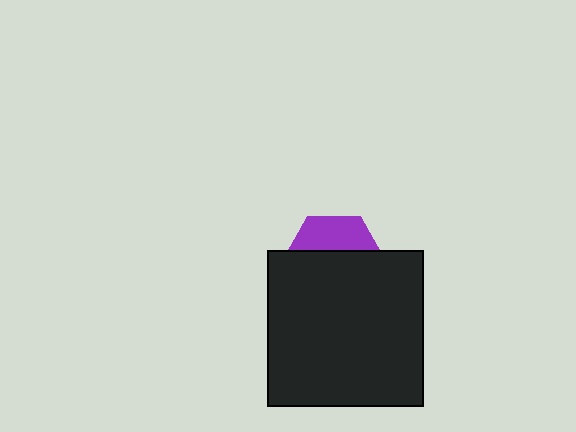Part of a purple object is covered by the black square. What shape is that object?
It is a hexagon.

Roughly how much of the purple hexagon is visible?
A small part of it is visible (roughly 33%).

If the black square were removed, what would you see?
You would see the complete purple hexagon.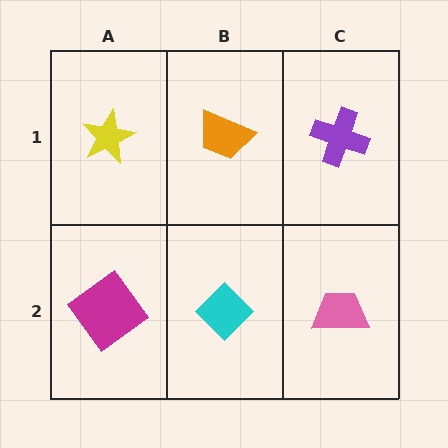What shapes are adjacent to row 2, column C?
A purple cross (row 1, column C), a cyan diamond (row 2, column B).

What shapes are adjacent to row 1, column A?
A magenta diamond (row 2, column A), an orange trapezoid (row 1, column B).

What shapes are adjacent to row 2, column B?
An orange trapezoid (row 1, column B), a magenta diamond (row 2, column A), a pink trapezoid (row 2, column C).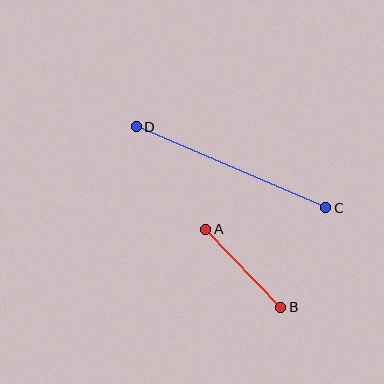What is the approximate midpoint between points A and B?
The midpoint is at approximately (243, 268) pixels.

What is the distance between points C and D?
The distance is approximately 206 pixels.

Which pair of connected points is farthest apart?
Points C and D are farthest apart.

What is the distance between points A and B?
The distance is approximately 108 pixels.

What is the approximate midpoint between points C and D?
The midpoint is at approximately (231, 167) pixels.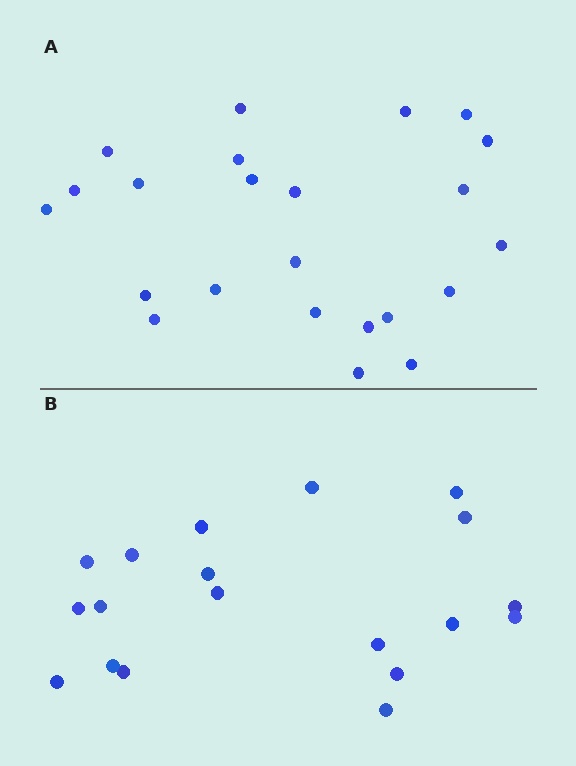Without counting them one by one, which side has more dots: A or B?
Region A (the top region) has more dots.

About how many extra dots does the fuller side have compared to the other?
Region A has about 4 more dots than region B.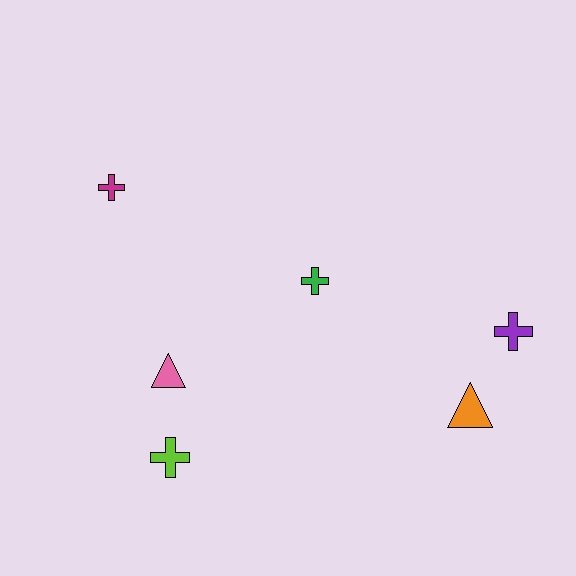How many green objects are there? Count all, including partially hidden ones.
There is 1 green object.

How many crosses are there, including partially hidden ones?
There are 4 crosses.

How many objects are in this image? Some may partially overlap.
There are 6 objects.